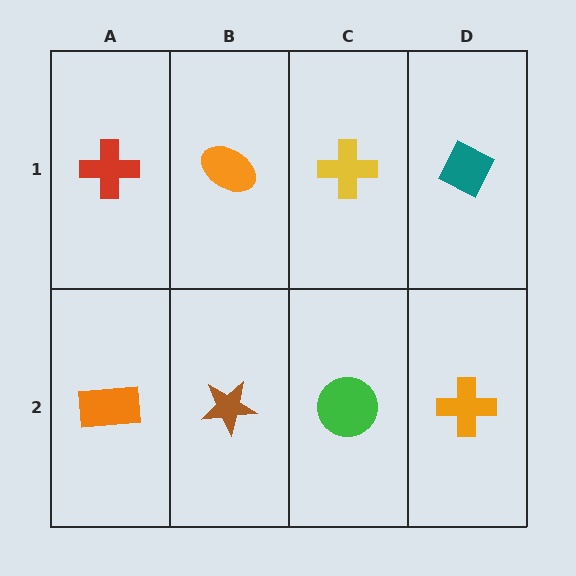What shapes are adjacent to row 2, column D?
A teal diamond (row 1, column D), a green circle (row 2, column C).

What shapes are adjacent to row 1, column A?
An orange rectangle (row 2, column A), an orange ellipse (row 1, column B).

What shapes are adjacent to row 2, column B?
An orange ellipse (row 1, column B), an orange rectangle (row 2, column A), a green circle (row 2, column C).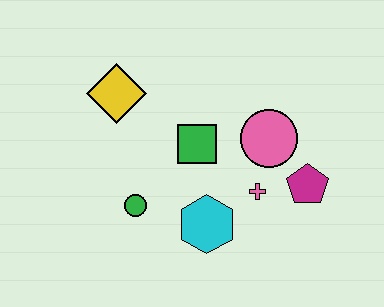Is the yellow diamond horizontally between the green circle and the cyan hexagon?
No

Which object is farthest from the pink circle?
The yellow diamond is farthest from the pink circle.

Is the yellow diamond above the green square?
Yes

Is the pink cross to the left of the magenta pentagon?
Yes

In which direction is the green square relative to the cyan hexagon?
The green square is above the cyan hexagon.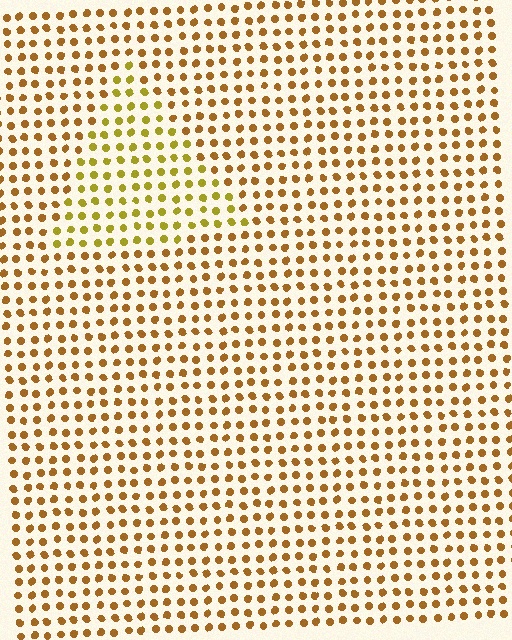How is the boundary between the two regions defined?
The boundary is defined purely by a slight shift in hue (about 26 degrees). Spacing, size, and orientation are identical on both sides.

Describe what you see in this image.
The image is filled with small brown elements in a uniform arrangement. A triangle-shaped region is visible where the elements are tinted to a slightly different hue, forming a subtle color boundary.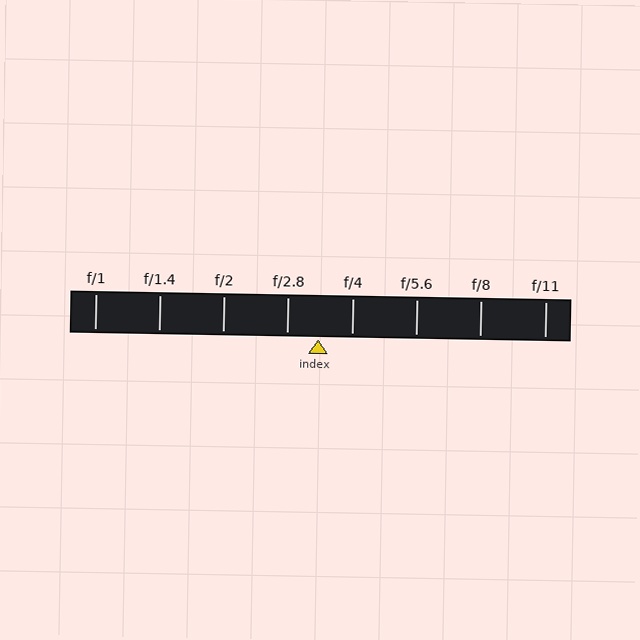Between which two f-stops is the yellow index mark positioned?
The index mark is between f/2.8 and f/4.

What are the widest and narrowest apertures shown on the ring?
The widest aperture shown is f/1 and the narrowest is f/11.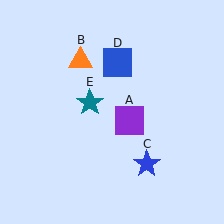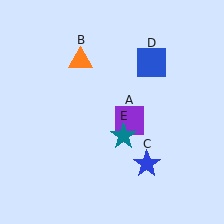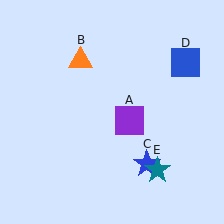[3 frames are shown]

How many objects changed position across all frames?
2 objects changed position: blue square (object D), teal star (object E).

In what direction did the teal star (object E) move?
The teal star (object E) moved down and to the right.